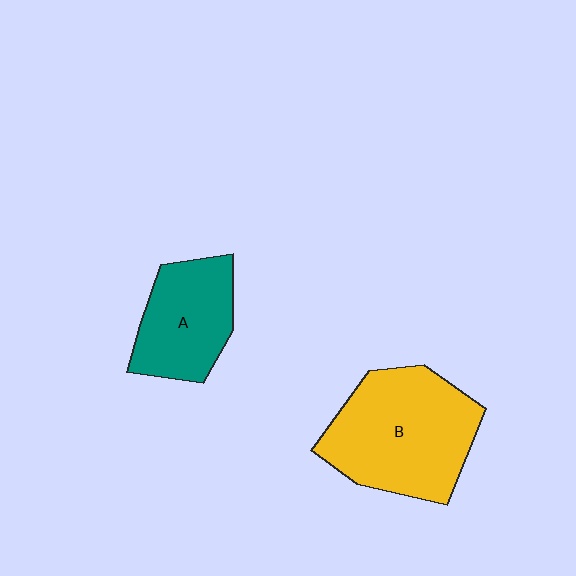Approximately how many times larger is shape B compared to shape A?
Approximately 1.6 times.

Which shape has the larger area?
Shape B (yellow).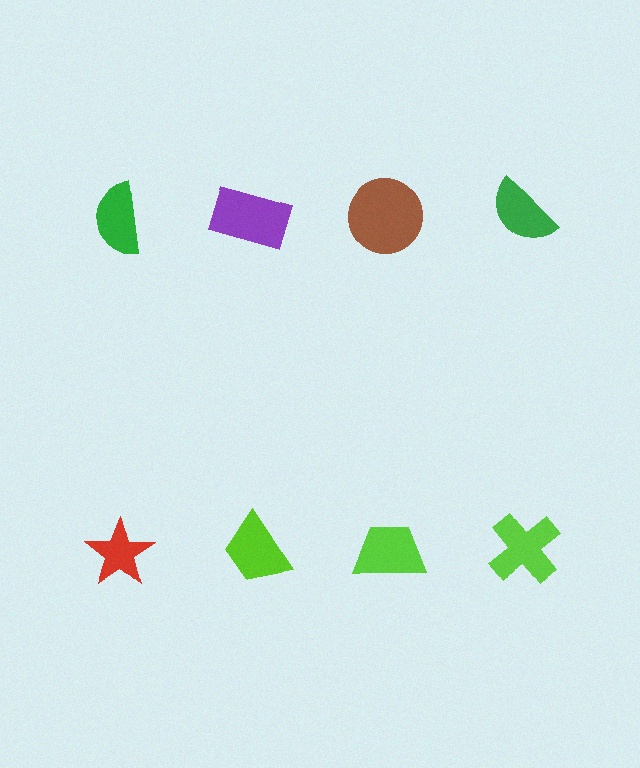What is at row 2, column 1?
A red star.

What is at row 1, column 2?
A purple rectangle.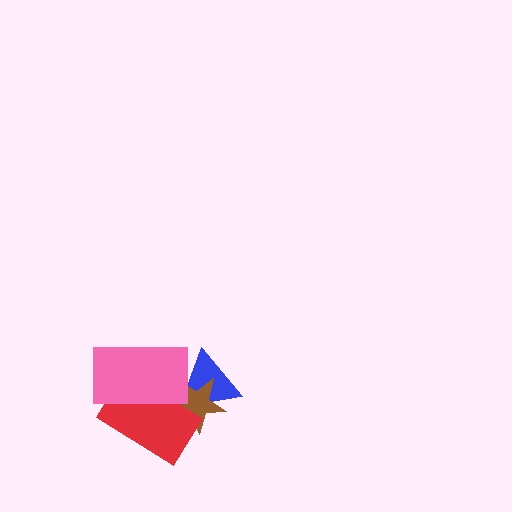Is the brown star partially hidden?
Yes, it is partially covered by another shape.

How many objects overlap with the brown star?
3 objects overlap with the brown star.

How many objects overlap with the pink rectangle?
3 objects overlap with the pink rectangle.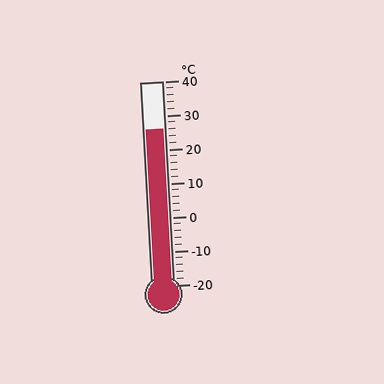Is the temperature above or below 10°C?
The temperature is above 10°C.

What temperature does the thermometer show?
The thermometer shows approximately 26°C.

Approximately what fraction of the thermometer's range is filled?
The thermometer is filled to approximately 75% of its range.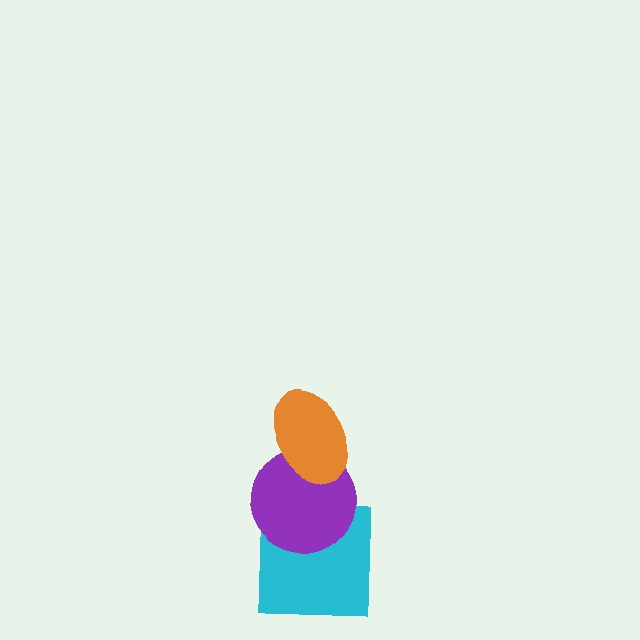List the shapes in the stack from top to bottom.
From top to bottom: the orange ellipse, the purple circle, the cyan square.